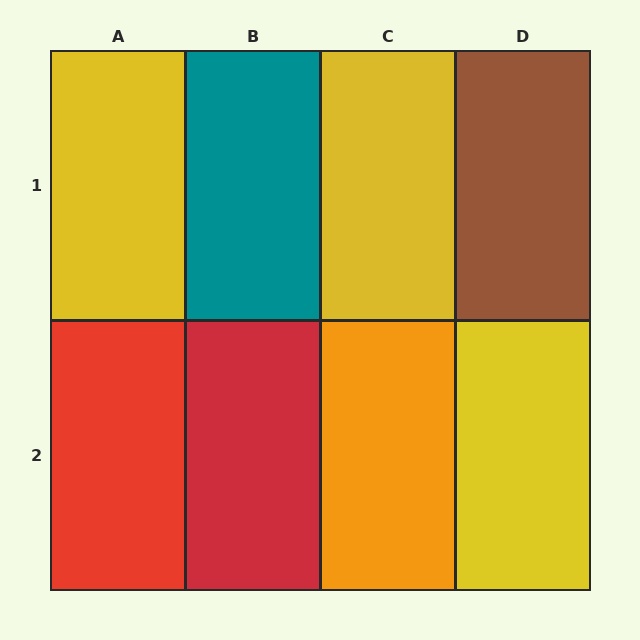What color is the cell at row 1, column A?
Yellow.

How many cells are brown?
1 cell is brown.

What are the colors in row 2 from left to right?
Red, red, orange, yellow.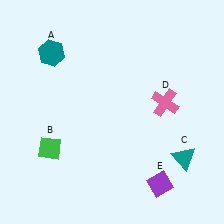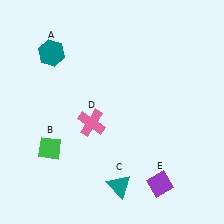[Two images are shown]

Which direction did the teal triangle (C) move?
The teal triangle (C) moved left.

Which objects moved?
The objects that moved are: the teal triangle (C), the pink cross (D).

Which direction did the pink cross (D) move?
The pink cross (D) moved left.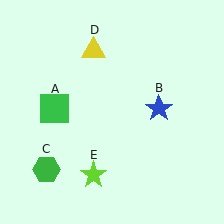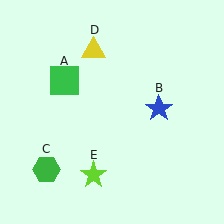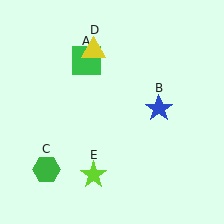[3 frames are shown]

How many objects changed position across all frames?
1 object changed position: green square (object A).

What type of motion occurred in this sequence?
The green square (object A) rotated clockwise around the center of the scene.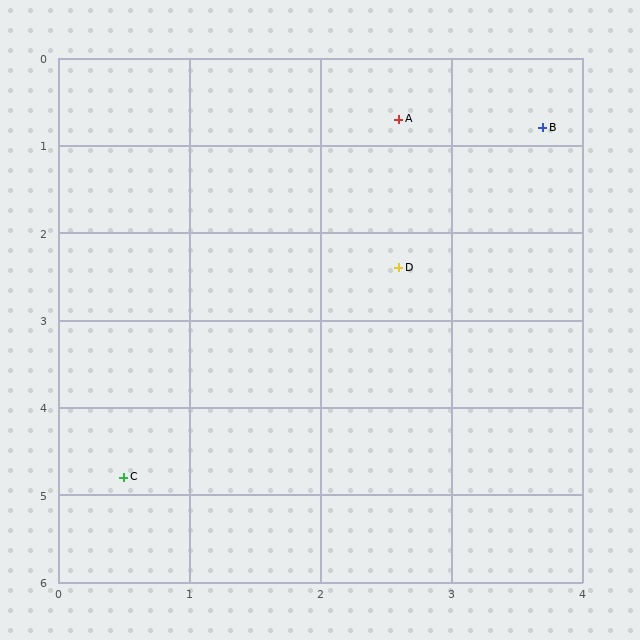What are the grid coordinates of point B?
Point B is at approximately (3.7, 0.8).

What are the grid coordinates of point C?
Point C is at approximately (0.5, 4.8).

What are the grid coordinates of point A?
Point A is at approximately (2.6, 0.7).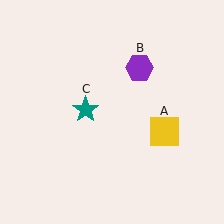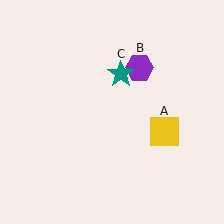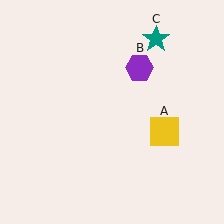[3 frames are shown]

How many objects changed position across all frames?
1 object changed position: teal star (object C).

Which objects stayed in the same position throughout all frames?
Yellow square (object A) and purple hexagon (object B) remained stationary.